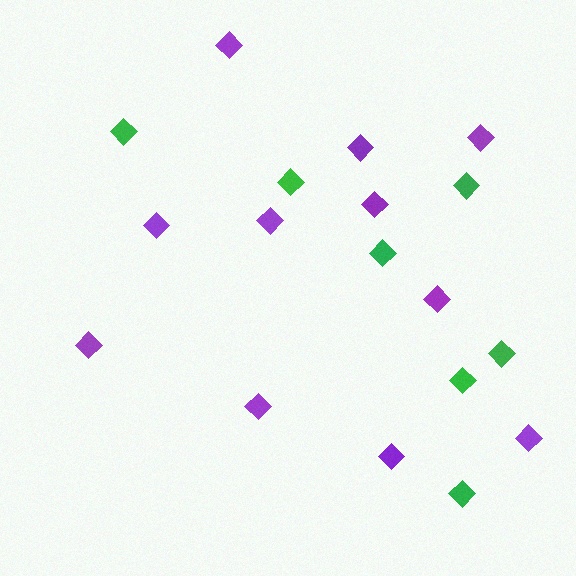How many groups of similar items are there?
There are 2 groups: one group of green diamonds (7) and one group of purple diamonds (11).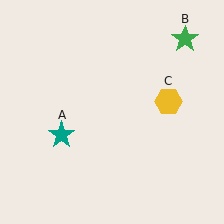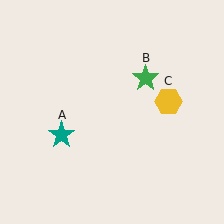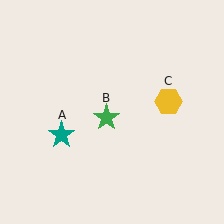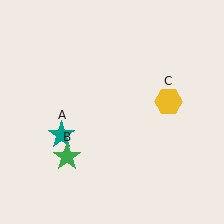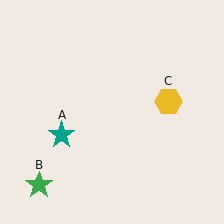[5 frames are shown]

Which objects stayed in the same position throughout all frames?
Teal star (object A) and yellow hexagon (object C) remained stationary.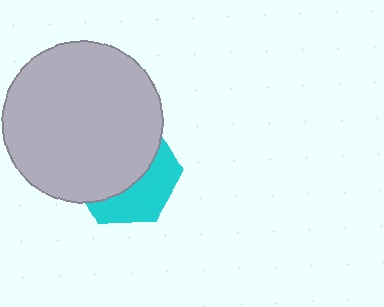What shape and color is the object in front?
The object in front is a light gray circle.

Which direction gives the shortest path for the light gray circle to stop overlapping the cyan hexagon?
Moving up gives the shortest separation.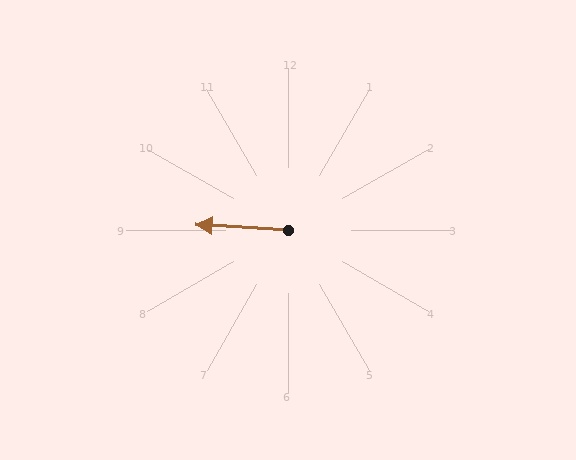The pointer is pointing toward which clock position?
Roughly 9 o'clock.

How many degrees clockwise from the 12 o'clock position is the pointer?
Approximately 273 degrees.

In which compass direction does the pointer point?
West.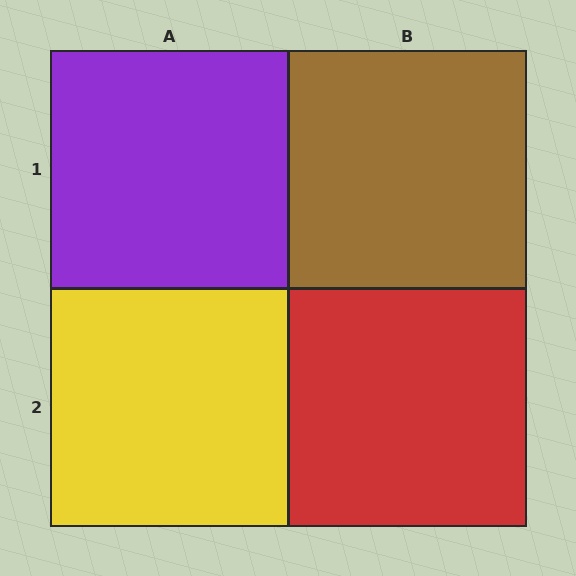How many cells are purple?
1 cell is purple.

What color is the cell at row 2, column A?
Yellow.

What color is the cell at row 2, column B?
Red.